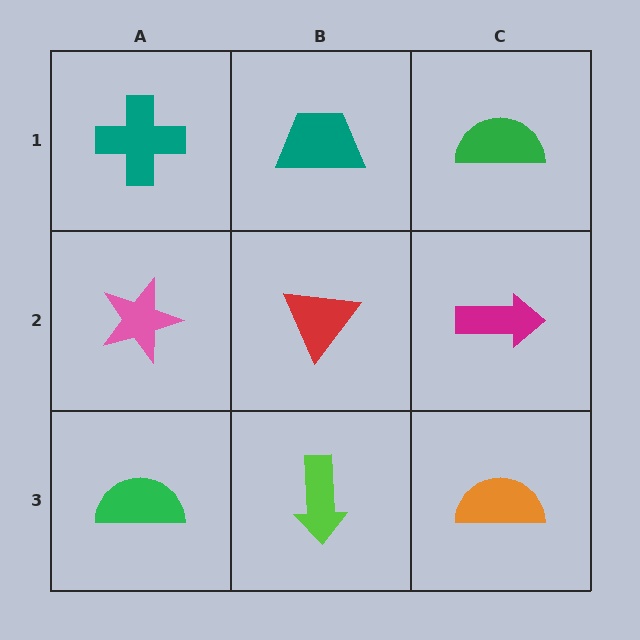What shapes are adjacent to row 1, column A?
A pink star (row 2, column A), a teal trapezoid (row 1, column B).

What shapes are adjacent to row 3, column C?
A magenta arrow (row 2, column C), a lime arrow (row 3, column B).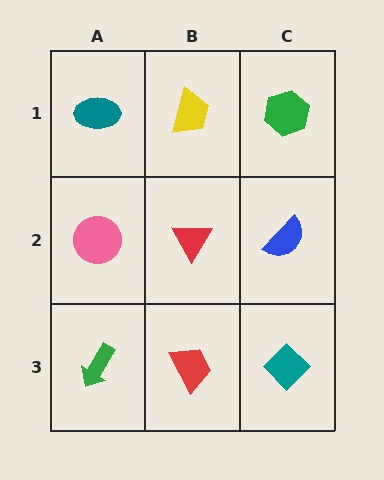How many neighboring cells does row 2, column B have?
4.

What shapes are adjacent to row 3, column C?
A blue semicircle (row 2, column C), a red trapezoid (row 3, column B).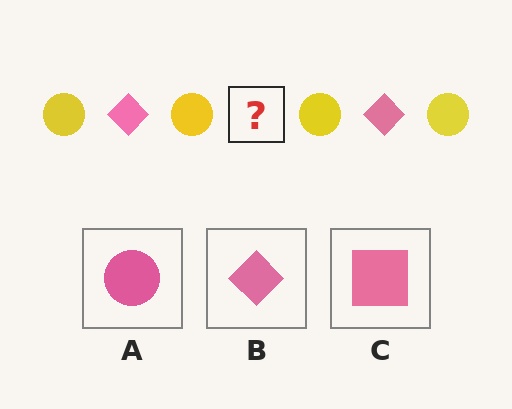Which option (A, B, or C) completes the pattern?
B.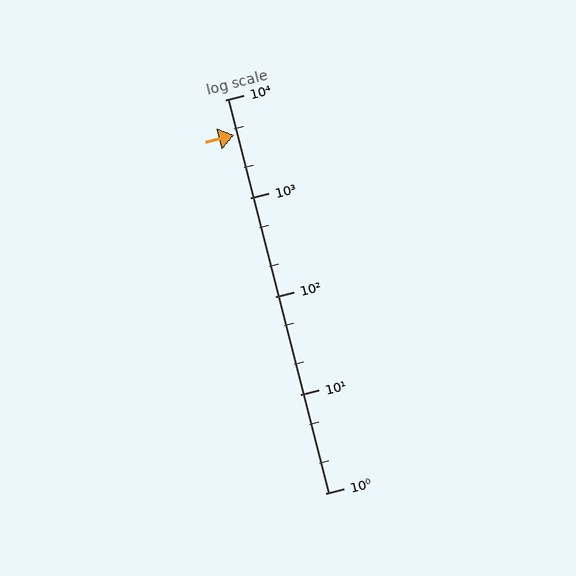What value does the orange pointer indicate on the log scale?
The pointer indicates approximately 4400.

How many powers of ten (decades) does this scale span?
The scale spans 4 decades, from 1 to 10000.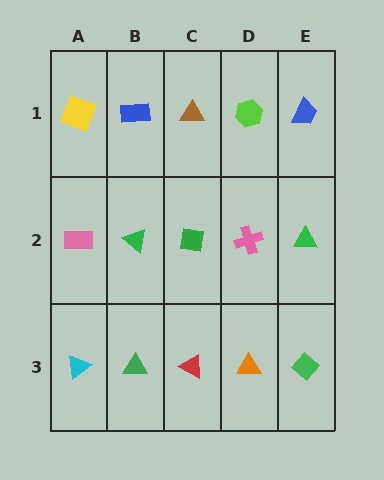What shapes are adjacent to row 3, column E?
A green triangle (row 2, column E), an orange triangle (row 3, column D).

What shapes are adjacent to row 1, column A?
A pink rectangle (row 2, column A), a blue rectangle (row 1, column B).